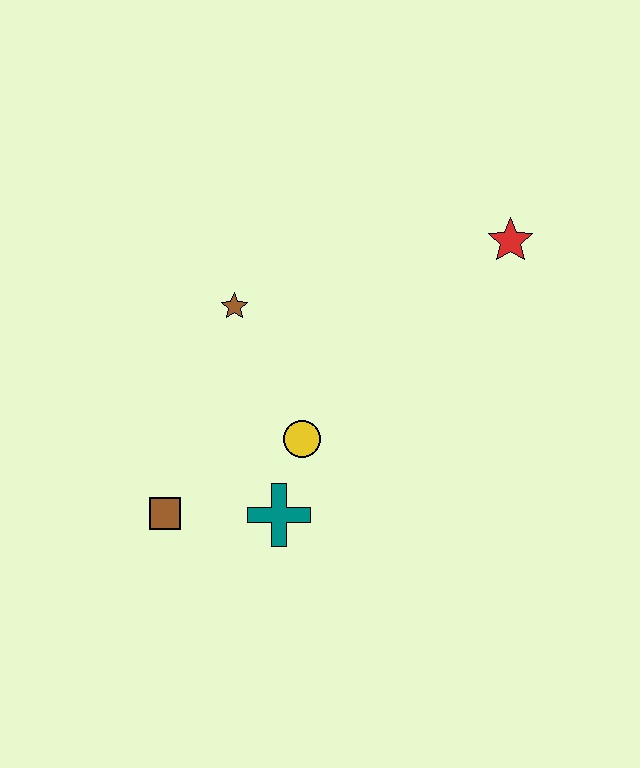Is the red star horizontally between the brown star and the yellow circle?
No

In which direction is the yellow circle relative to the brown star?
The yellow circle is below the brown star.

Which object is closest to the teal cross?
The yellow circle is closest to the teal cross.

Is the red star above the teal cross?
Yes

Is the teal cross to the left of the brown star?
No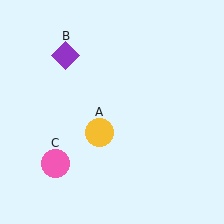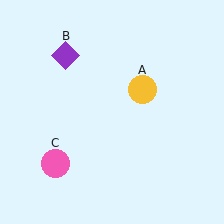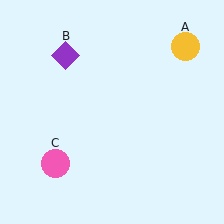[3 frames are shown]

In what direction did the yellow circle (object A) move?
The yellow circle (object A) moved up and to the right.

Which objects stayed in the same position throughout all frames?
Purple diamond (object B) and pink circle (object C) remained stationary.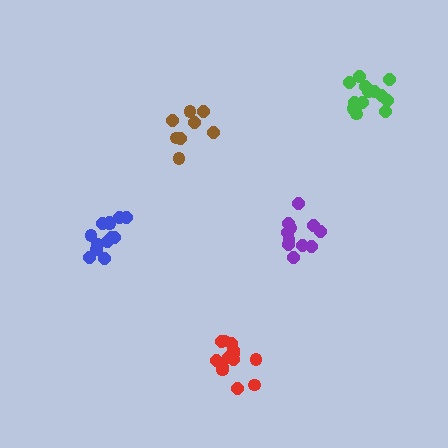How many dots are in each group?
Group 1: 13 dots, Group 2: 13 dots, Group 3: 11 dots, Group 4: 8 dots, Group 5: 14 dots (59 total).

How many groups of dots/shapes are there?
There are 5 groups.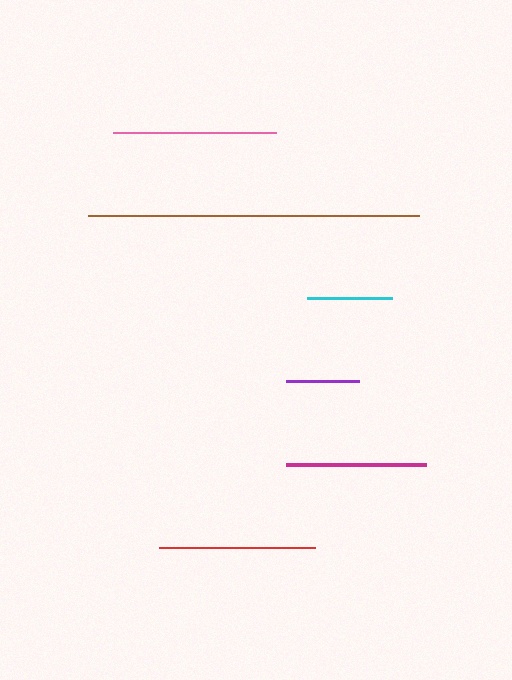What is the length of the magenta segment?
The magenta segment is approximately 140 pixels long.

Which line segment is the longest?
The brown line is the longest at approximately 331 pixels.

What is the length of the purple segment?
The purple segment is approximately 73 pixels long.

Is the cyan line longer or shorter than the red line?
The red line is longer than the cyan line.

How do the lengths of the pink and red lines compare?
The pink and red lines are approximately the same length.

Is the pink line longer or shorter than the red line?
The pink line is longer than the red line.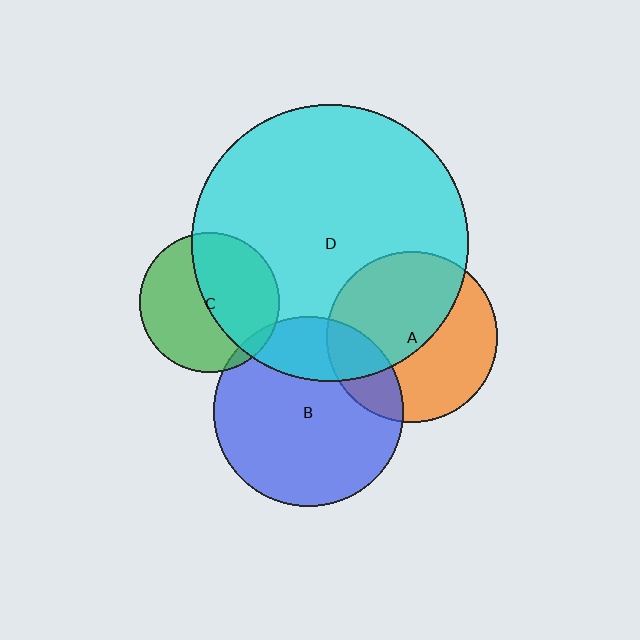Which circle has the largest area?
Circle D (cyan).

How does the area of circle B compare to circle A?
Approximately 1.2 times.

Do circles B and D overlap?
Yes.